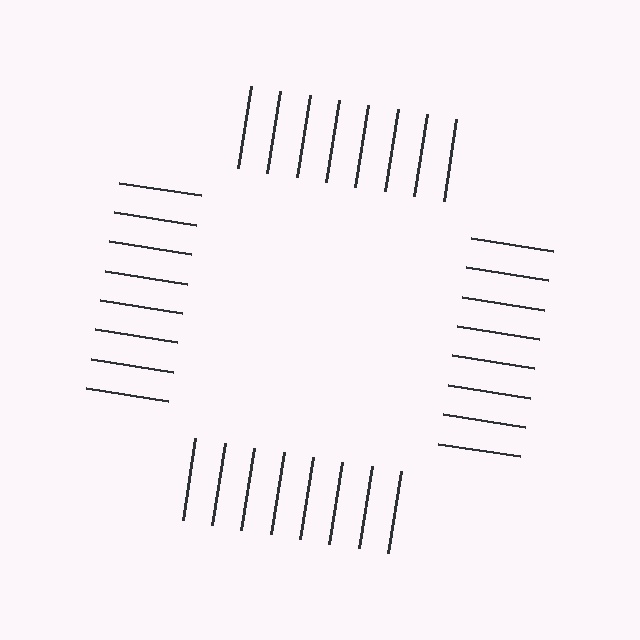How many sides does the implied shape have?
4 sides — the line-ends trace a square.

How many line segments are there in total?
32 — 8 along each of the 4 edges.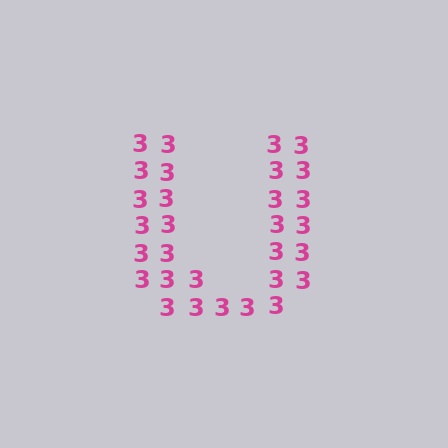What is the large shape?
The large shape is the letter U.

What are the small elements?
The small elements are digit 3's.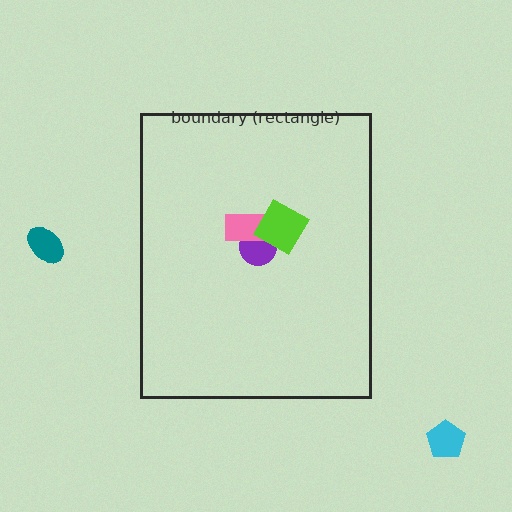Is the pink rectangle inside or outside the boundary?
Inside.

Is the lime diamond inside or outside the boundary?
Inside.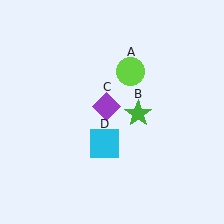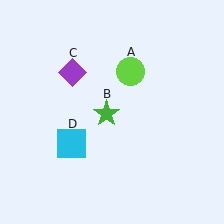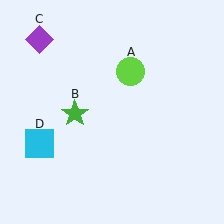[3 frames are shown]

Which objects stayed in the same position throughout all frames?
Lime circle (object A) remained stationary.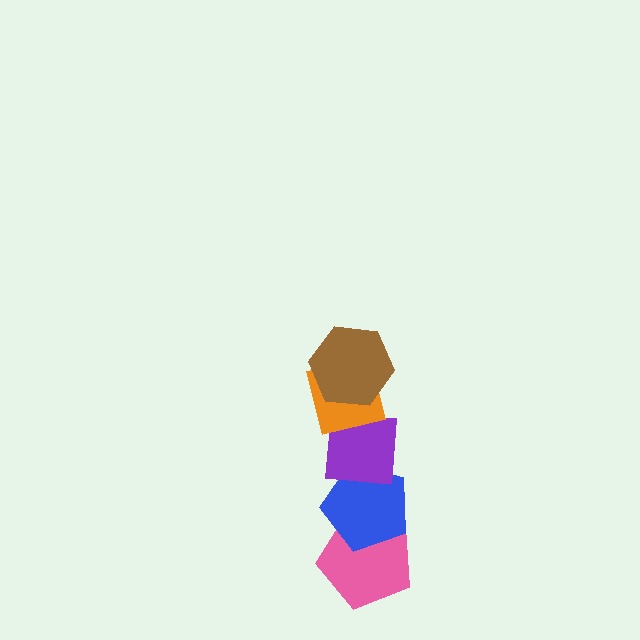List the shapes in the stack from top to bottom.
From top to bottom: the brown hexagon, the orange square, the purple square, the blue pentagon, the pink pentagon.